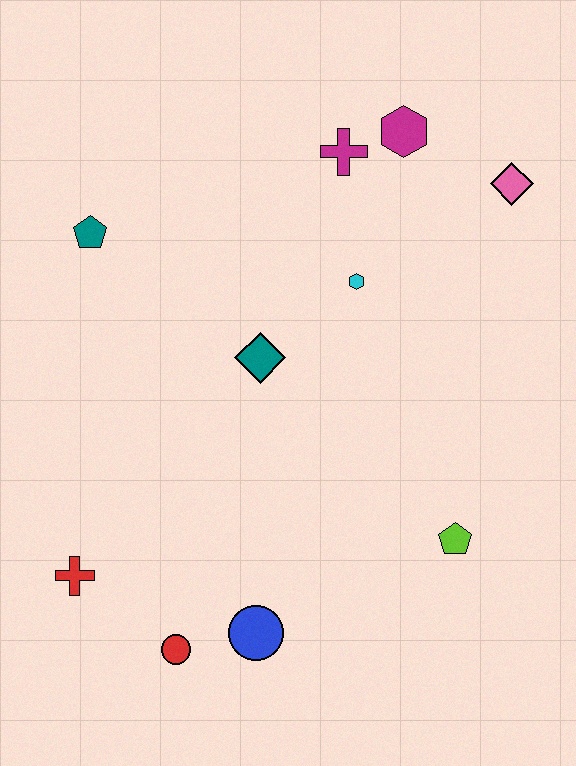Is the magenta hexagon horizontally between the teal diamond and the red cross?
No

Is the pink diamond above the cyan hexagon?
Yes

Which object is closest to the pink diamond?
The magenta hexagon is closest to the pink diamond.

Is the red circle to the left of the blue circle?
Yes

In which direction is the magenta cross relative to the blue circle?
The magenta cross is above the blue circle.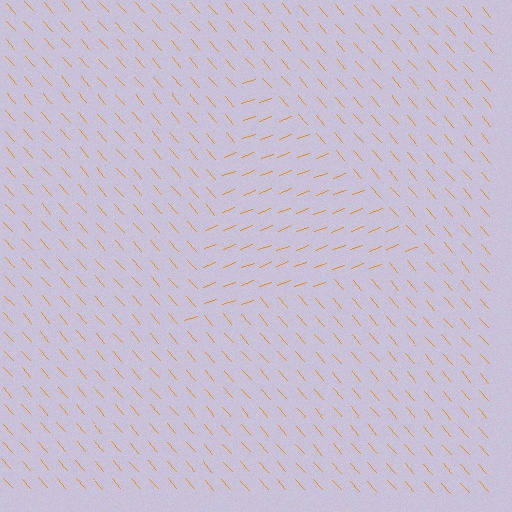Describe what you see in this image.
The image is filled with small orange line segments. A triangle region in the image has lines oriented differently from the surrounding lines, creating a visible texture boundary.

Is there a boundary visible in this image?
Yes, there is a texture boundary formed by a change in line orientation.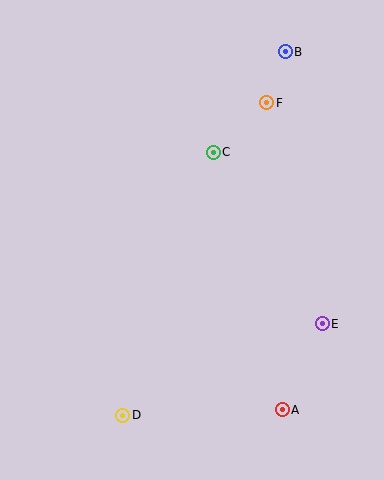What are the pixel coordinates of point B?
Point B is at (285, 52).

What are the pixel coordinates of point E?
Point E is at (322, 324).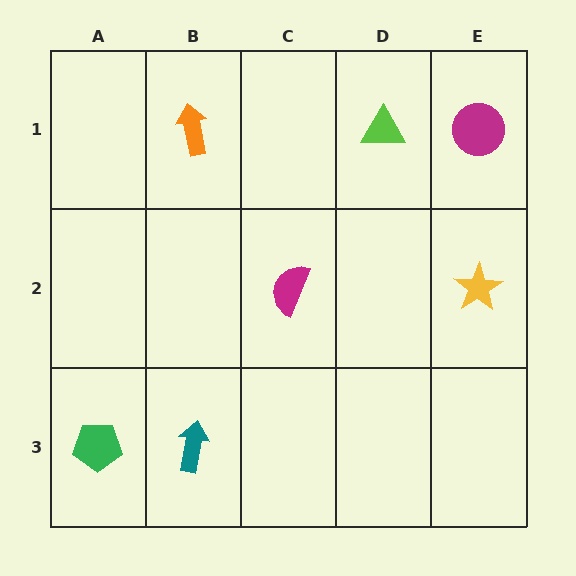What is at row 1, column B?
An orange arrow.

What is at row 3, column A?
A green pentagon.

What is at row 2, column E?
A yellow star.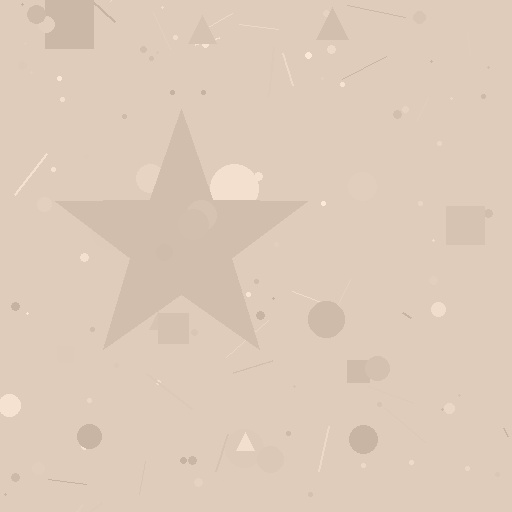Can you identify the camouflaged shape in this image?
The camouflaged shape is a star.